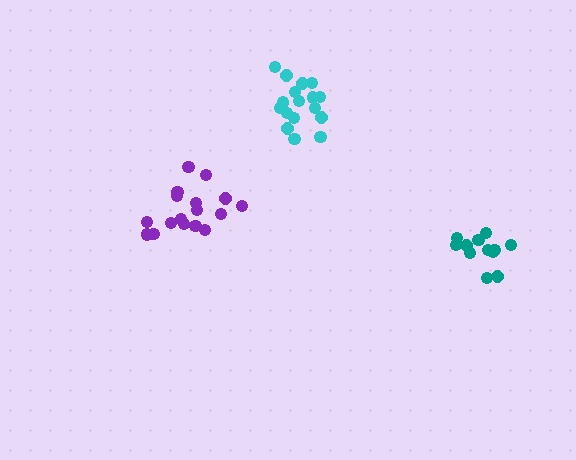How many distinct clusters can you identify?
There are 3 distinct clusters.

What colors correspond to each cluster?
The clusters are colored: purple, teal, cyan.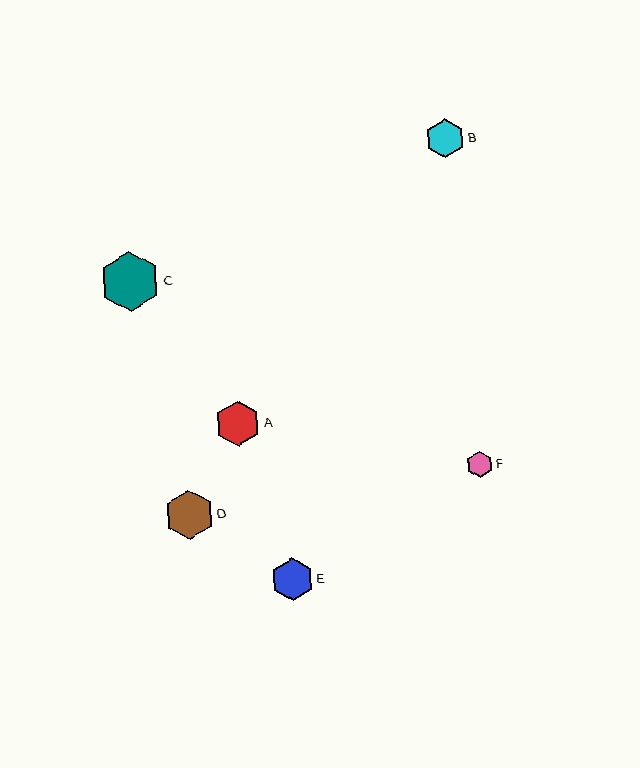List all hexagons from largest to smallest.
From largest to smallest: C, D, A, E, B, F.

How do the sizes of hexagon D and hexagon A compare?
Hexagon D and hexagon A are approximately the same size.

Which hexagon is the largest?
Hexagon C is the largest with a size of approximately 60 pixels.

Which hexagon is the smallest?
Hexagon F is the smallest with a size of approximately 26 pixels.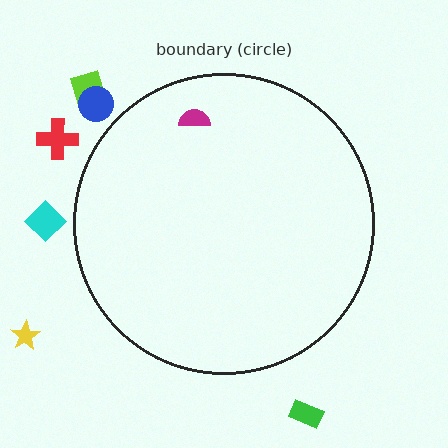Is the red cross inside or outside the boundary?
Outside.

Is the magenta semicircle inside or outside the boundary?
Inside.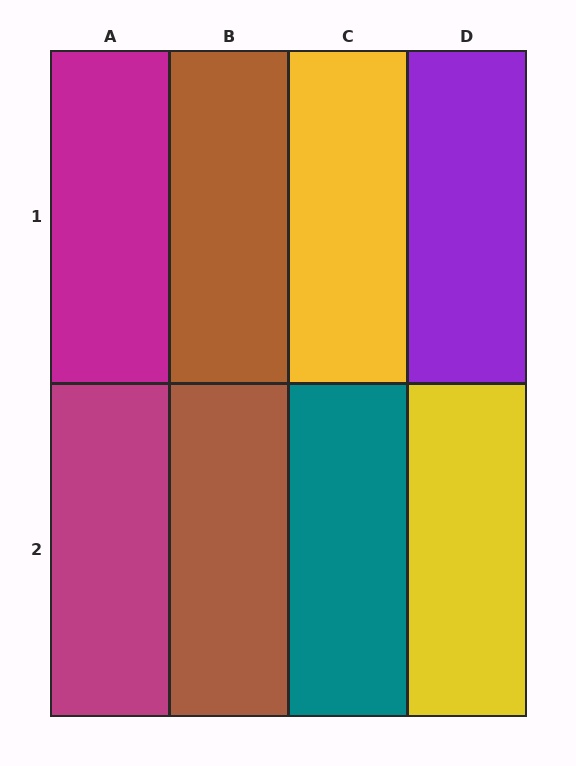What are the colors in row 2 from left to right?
Magenta, brown, teal, yellow.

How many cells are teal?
1 cell is teal.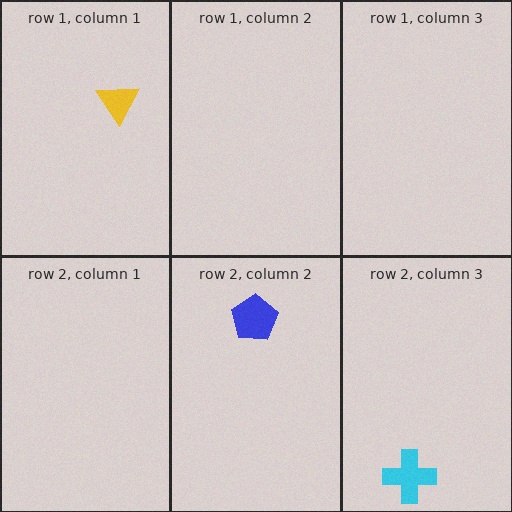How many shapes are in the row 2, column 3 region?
1.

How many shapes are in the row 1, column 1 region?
1.